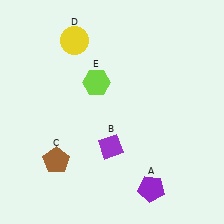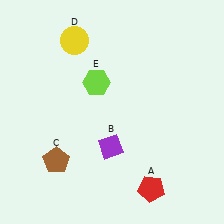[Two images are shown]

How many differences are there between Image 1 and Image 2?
There is 1 difference between the two images.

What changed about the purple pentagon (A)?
In Image 1, A is purple. In Image 2, it changed to red.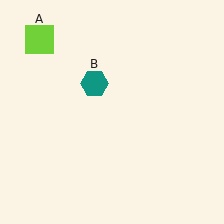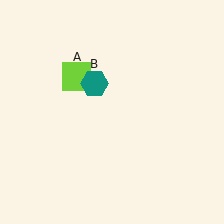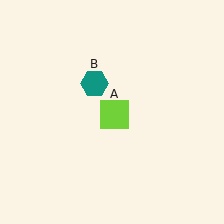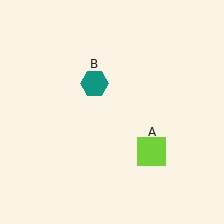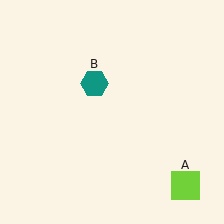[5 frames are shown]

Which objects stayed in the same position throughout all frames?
Teal hexagon (object B) remained stationary.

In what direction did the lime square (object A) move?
The lime square (object A) moved down and to the right.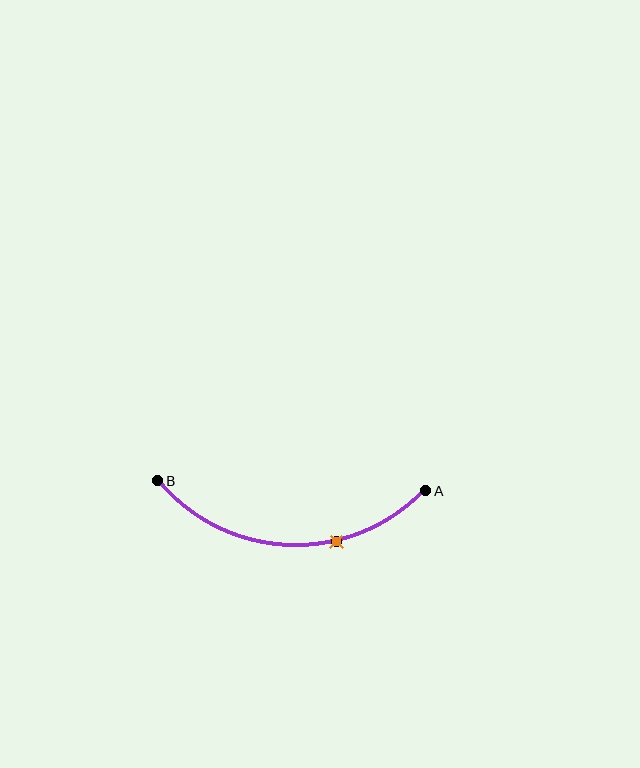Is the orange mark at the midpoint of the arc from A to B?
No. The orange mark lies on the arc but is closer to endpoint A. The arc midpoint would be at the point on the curve equidistant along the arc from both A and B.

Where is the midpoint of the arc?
The arc midpoint is the point on the curve farthest from the straight line joining A and B. It sits below that line.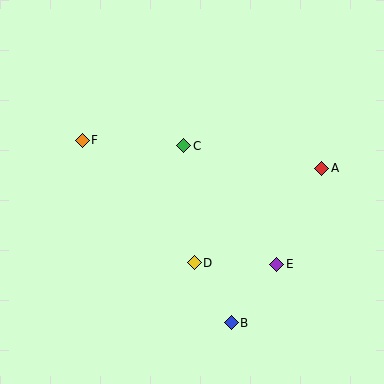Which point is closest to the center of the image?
Point C at (184, 146) is closest to the center.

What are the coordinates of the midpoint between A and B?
The midpoint between A and B is at (277, 246).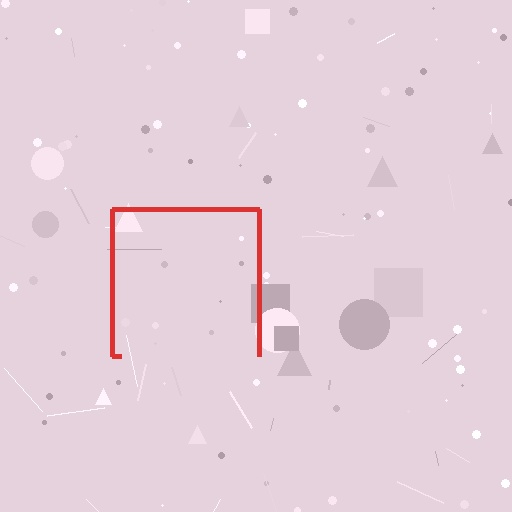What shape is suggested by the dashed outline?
The dashed outline suggests a square.